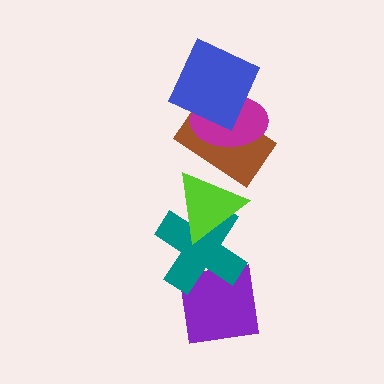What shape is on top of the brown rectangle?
The magenta ellipse is on top of the brown rectangle.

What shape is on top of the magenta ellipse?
The blue square is on top of the magenta ellipse.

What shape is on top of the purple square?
The teal cross is on top of the purple square.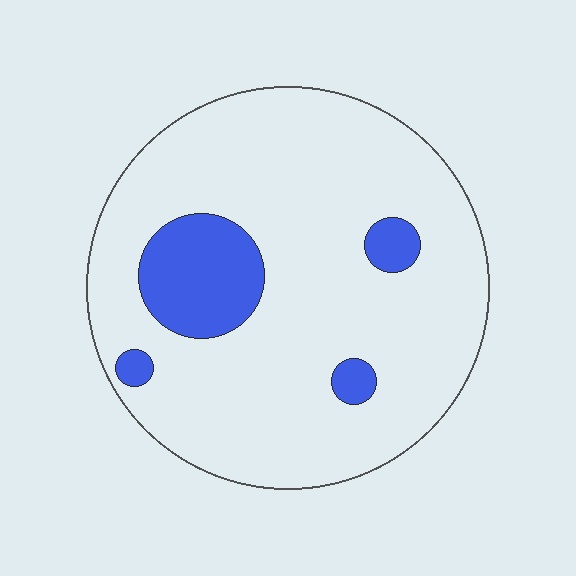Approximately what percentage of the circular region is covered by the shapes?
Approximately 15%.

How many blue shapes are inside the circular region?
4.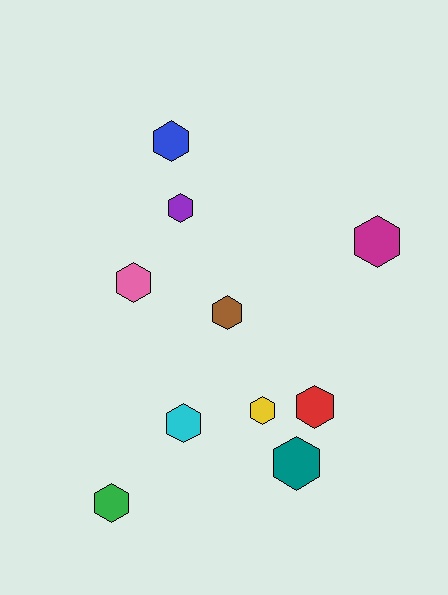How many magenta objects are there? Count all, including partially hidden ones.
There is 1 magenta object.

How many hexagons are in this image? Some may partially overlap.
There are 10 hexagons.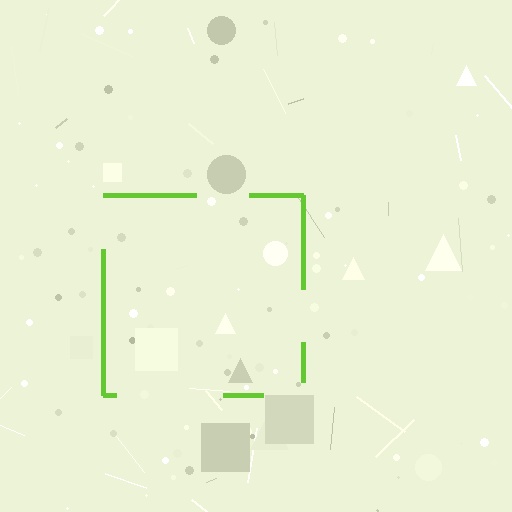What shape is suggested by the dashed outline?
The dashed outline suggests a square.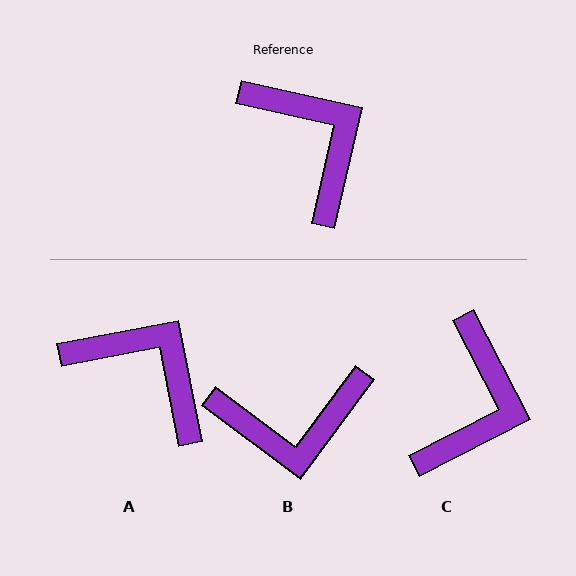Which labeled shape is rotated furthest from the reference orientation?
B, about 114 degrees away.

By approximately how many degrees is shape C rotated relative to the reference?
Approximately 50 degrees clockwise.